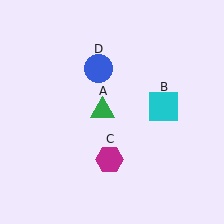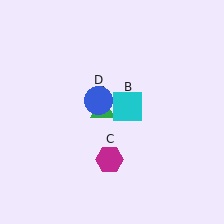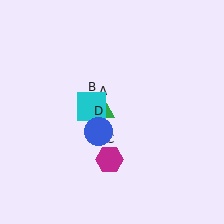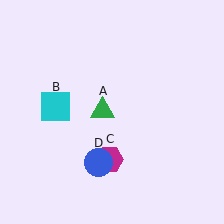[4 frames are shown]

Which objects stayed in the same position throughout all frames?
Green triangle (object A) and magenta hexagon (object C) remained stationary.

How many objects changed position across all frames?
2 objects changed position: cyan square (object B), blue circle (object D).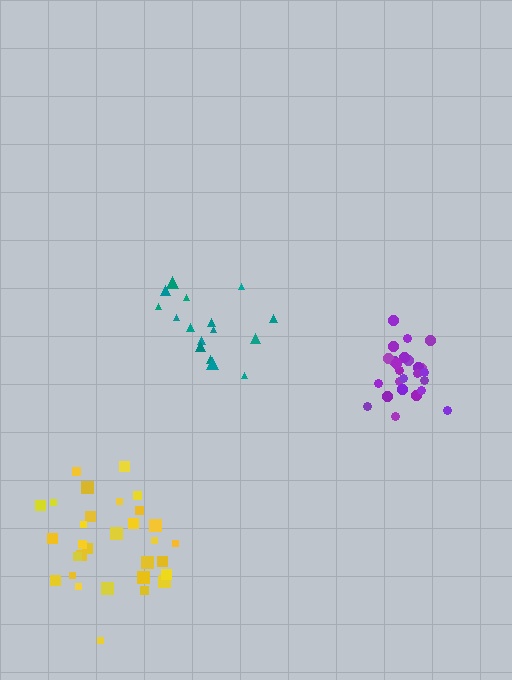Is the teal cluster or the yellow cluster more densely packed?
Yellow.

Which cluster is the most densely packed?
Purple.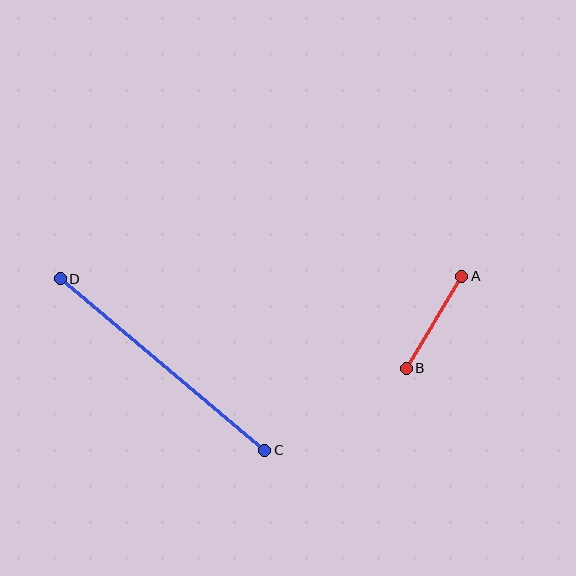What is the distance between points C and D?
The distance is approximately 267 pixels.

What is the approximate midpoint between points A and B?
The midpoint is at approximately (434, 322) pixels.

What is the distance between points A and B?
The distance is approximately 107 pixels.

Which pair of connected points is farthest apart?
Points C and D are farthest apart.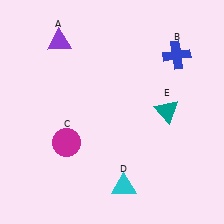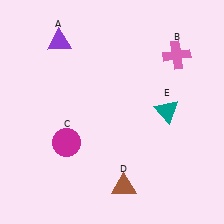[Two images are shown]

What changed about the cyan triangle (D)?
In Image 1, D is cyan. In Image 2, it changed to brown.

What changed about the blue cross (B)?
In Image 1, B is blue. In Image 2, it changed to pink.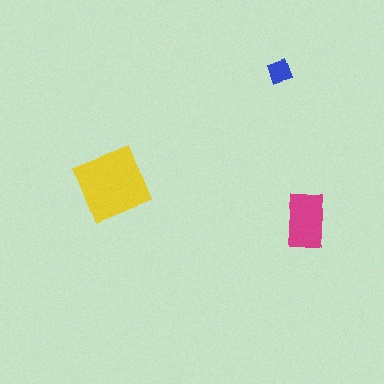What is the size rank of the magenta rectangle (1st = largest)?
2nd.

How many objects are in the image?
There are 3 objects in the image.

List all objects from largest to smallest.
The yellow square, the magenta rectangle, the blue diamond.